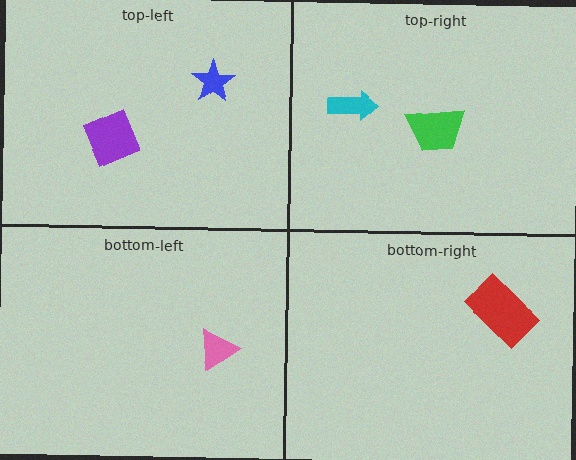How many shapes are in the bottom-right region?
1.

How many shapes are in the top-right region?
2.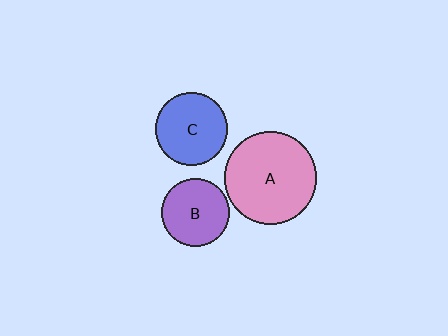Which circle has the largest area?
Circle A (pink).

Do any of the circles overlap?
No, none of the circles overlap.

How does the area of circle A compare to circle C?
Approximately 1.6 times.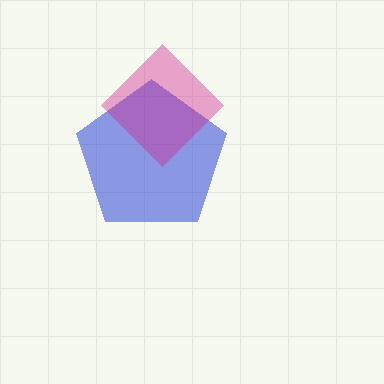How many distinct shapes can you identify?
There are 2 distinct shapes: a blue pentagon, a magenta diamond.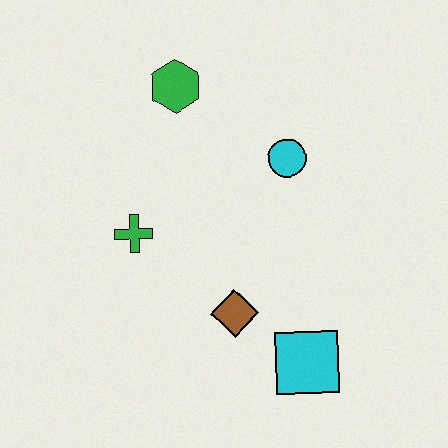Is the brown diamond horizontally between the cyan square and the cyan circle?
No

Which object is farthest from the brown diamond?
The green hexagon is farthest from the brown diamond.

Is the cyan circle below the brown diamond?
No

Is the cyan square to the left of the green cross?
No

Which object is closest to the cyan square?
The brown diamond is closest to the cyan square.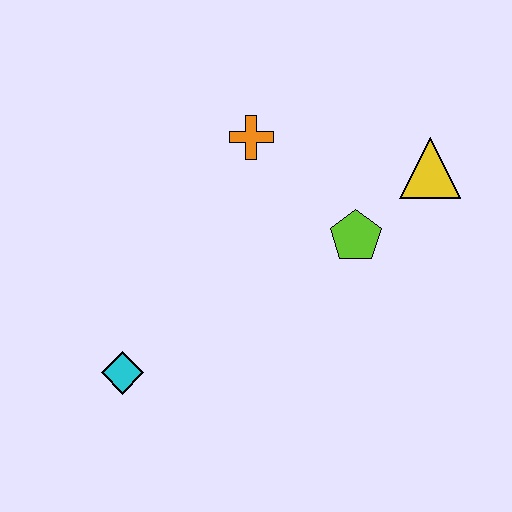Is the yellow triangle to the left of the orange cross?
No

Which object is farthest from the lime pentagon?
The cyan diamond is farthest from the lime pentagon.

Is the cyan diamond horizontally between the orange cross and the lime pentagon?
No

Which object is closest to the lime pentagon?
The yellow triangle is closest to the lime pentagon.